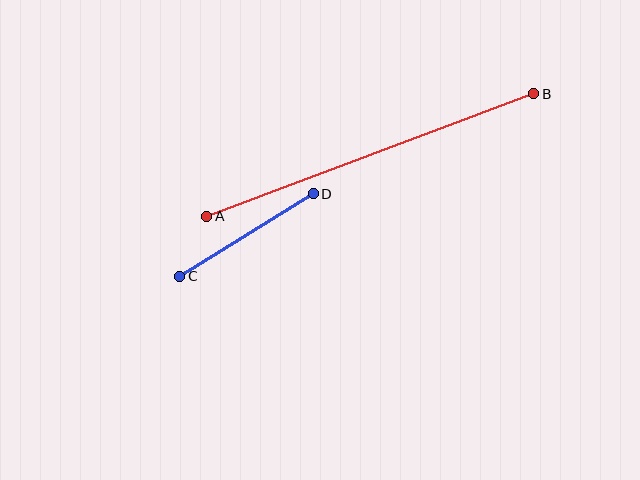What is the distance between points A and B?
The distance is approximately 349 pixels.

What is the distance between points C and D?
The distance is approximately 157 pixels.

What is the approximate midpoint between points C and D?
The midpoint is at approximately (247, 235) pixels.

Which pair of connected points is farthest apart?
Points A and B are farthest apart.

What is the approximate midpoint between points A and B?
The midpoint is at approximately (370, 155) pixels.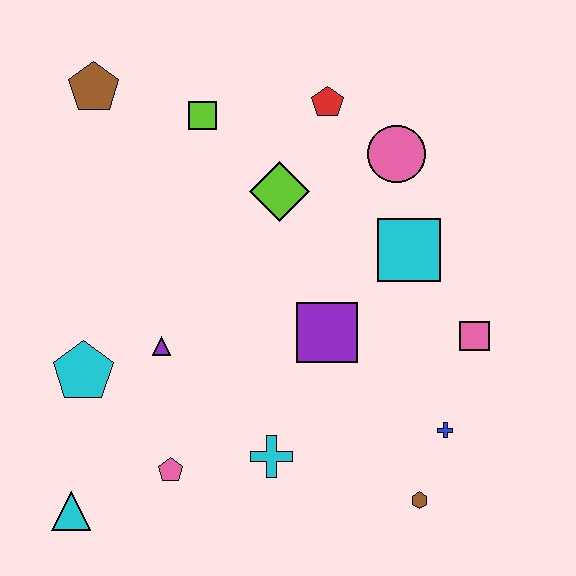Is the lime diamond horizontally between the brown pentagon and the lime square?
No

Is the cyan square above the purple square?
Yes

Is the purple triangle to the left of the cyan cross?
Yes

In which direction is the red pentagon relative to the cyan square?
The red pentagon is above the cyan square.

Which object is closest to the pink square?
The blue cross is closest to the pink square.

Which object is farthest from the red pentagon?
The cyan triangle is farthest from the red pentagon.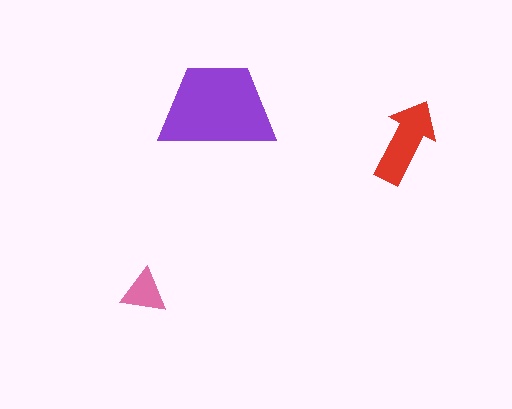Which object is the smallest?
The pink triangle.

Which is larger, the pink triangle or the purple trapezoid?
The purple trapezoid.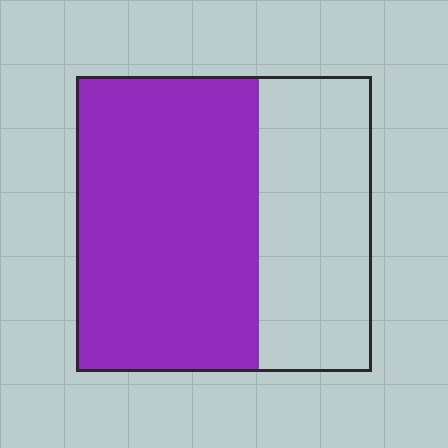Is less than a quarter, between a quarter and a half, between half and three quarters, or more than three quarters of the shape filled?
Between half and three quarters.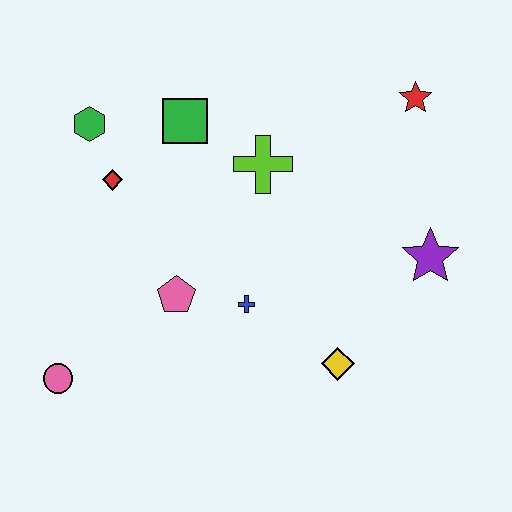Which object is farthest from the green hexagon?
The purple star is farthest from the green hexagon.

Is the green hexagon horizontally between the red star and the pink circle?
Yes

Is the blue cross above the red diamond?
No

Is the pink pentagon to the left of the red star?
Yes